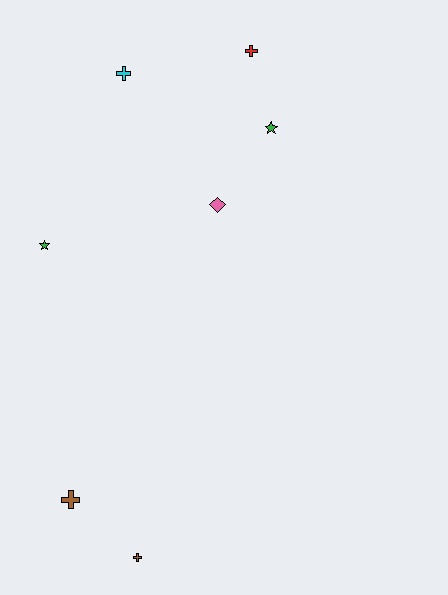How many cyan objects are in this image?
There is 1 cyan object.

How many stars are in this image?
There are 2 stars.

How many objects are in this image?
There are 7 objects.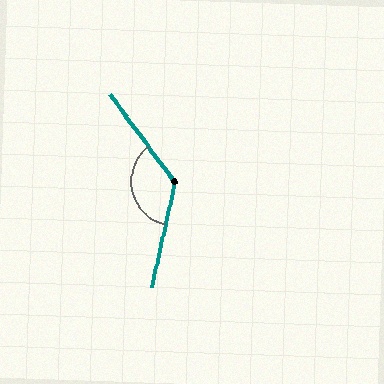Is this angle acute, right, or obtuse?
It is obtuse.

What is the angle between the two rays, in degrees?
Approximately 132 degrees.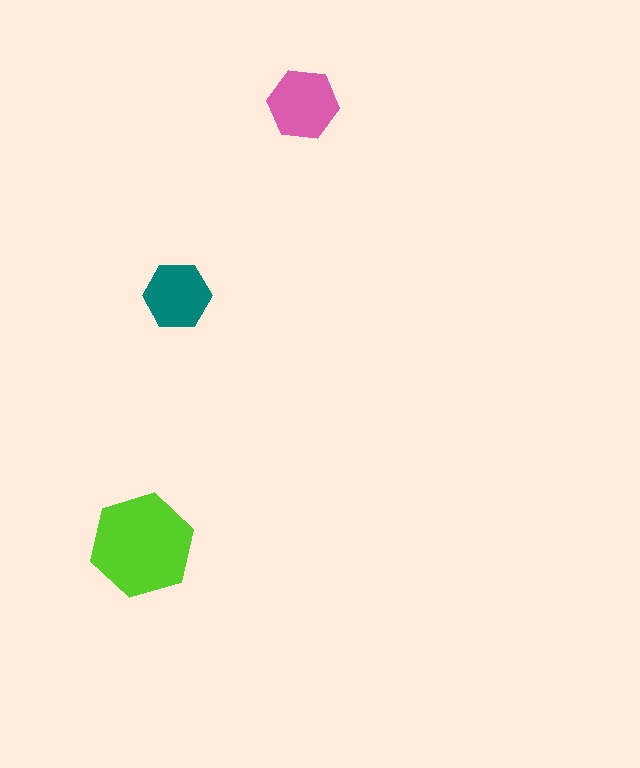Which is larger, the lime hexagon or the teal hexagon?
The lime one.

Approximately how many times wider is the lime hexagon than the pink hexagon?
About 1.5 times wider.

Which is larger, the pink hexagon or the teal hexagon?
The pink one.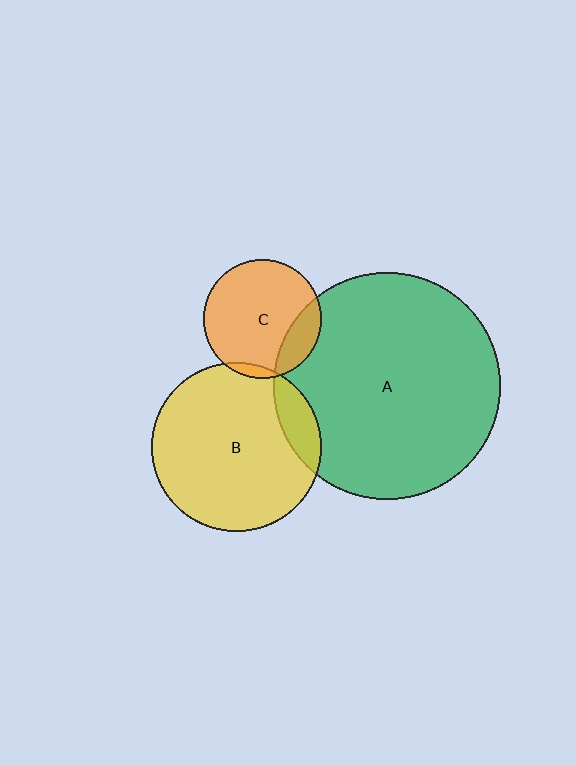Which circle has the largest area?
Circle A (green).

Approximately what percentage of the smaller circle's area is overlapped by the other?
Approximately 10%.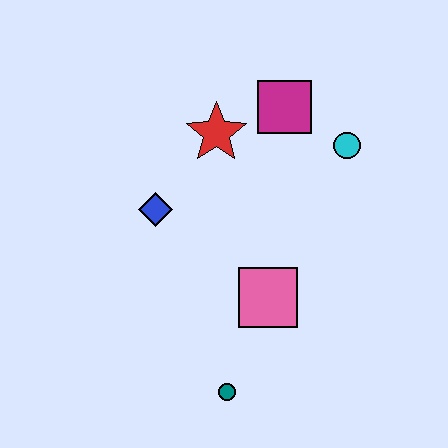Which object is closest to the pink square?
The teal circle is closest to the pink square.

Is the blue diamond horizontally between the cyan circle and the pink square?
No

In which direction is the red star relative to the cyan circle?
The red star is to the left of the cyan circle.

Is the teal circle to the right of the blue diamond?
Yes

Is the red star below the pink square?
No